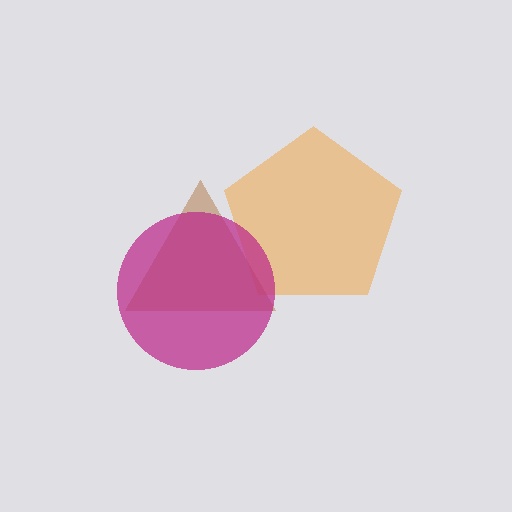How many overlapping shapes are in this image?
There are 3 overlapping shapes in the image.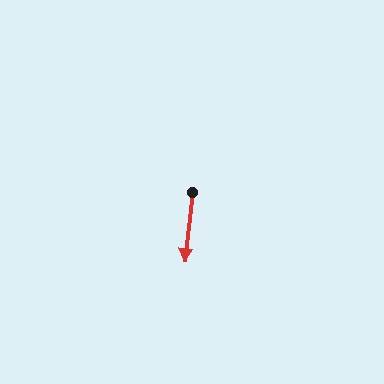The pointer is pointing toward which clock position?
Roughly 6 o'clock.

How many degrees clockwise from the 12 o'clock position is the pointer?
Approximately 186 degrees.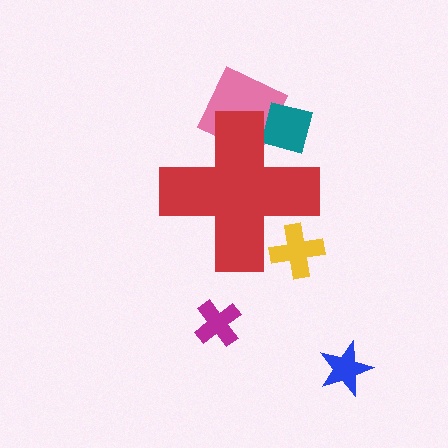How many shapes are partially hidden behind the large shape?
3 shapes are partially hidden.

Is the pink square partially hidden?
Yes, the pink square is partially hidden behind the red cross.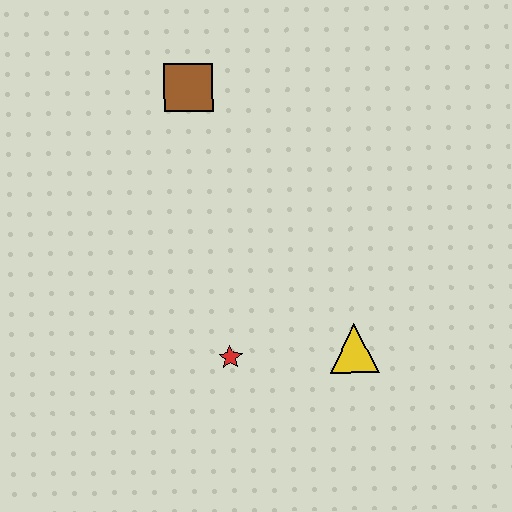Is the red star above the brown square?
No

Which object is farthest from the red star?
The brown square is farthest from the red star.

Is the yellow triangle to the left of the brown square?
No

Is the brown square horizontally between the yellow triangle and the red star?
No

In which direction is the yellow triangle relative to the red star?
The yellow triangle is to the right of the red star.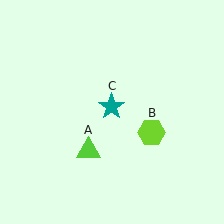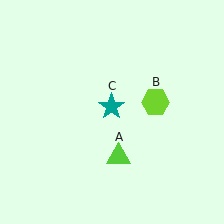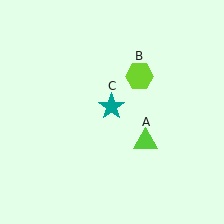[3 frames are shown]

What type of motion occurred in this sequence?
The lime triangle (object A), lime hexagon (object B) rotated counterclockwise around the center of the scene.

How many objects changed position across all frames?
2 objects changed position: lime triangle (object A), lime hexagon (object B).